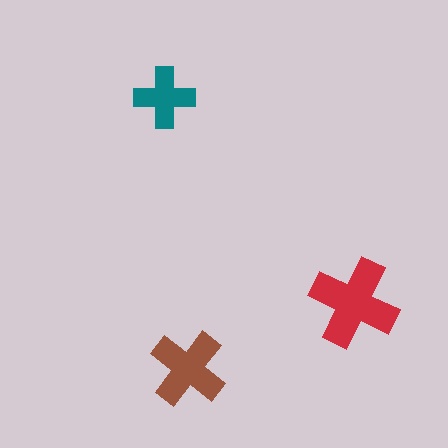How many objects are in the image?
There are 3 objects in the image.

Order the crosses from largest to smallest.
the red one, the brown one, the teal one.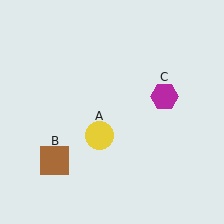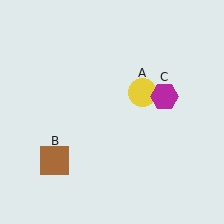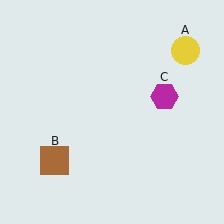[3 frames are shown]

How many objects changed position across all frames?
1 object changed position: yellow circle (object A).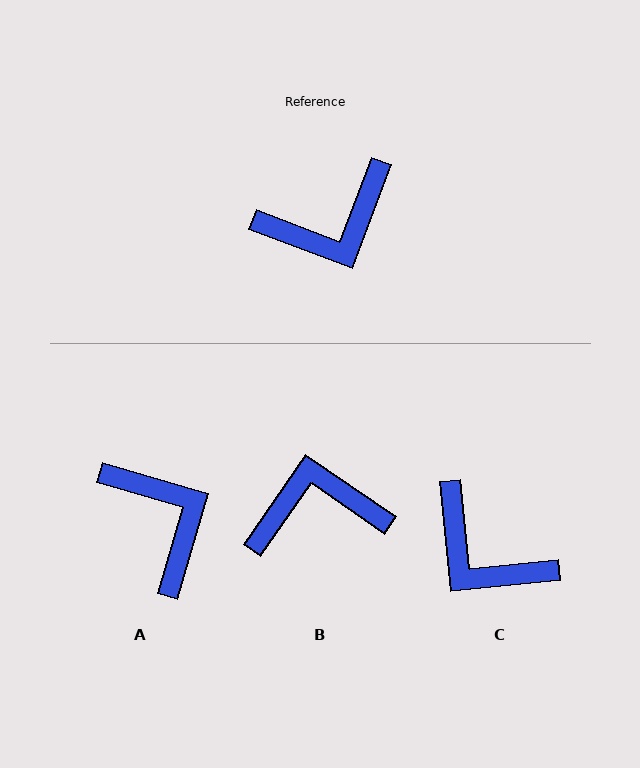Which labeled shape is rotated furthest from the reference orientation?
B, about 166 degrees away.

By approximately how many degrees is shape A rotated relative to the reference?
Approximately 94 degrees counter-clockwise.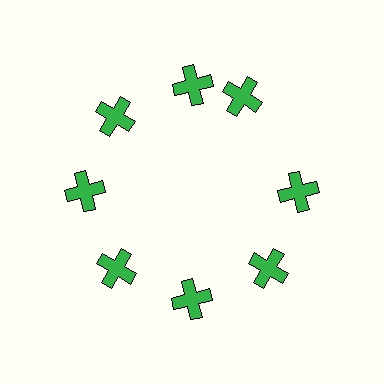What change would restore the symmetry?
The symmetry would be restored by rotating it back into even spacing with its neighbors so that all 8 crosses sit at equal angles and equal distance from the center.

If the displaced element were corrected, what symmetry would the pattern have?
It would have 8-fold rotational symmetry — the pattern would map onto itself every 45 degrees.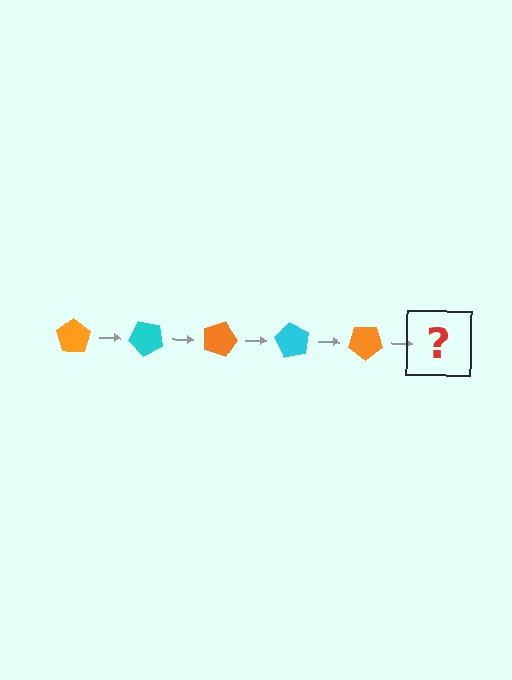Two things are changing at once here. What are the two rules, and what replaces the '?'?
The two rules are that it rotates 45 degrees each step and the color cycles through orange and cyan. The '?' should be a cyan pentagon, rotated 225 degrees from the start.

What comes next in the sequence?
The next element should be a cyan pentagon, rotated 225 degrees from the start.